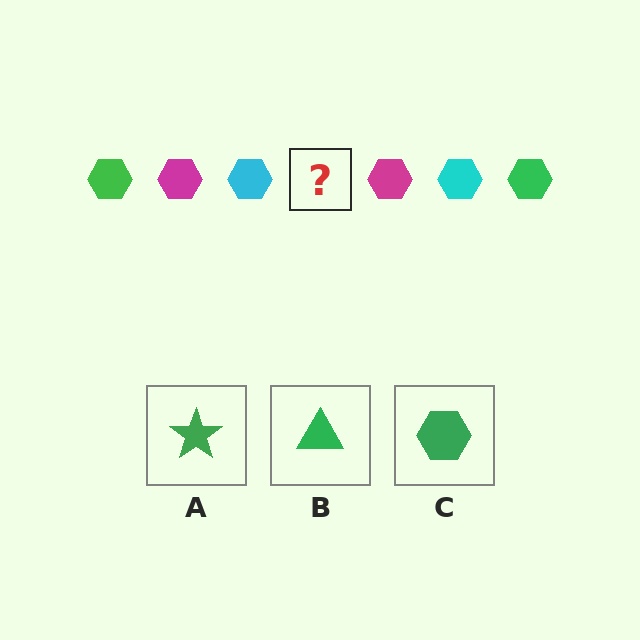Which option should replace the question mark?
Option C.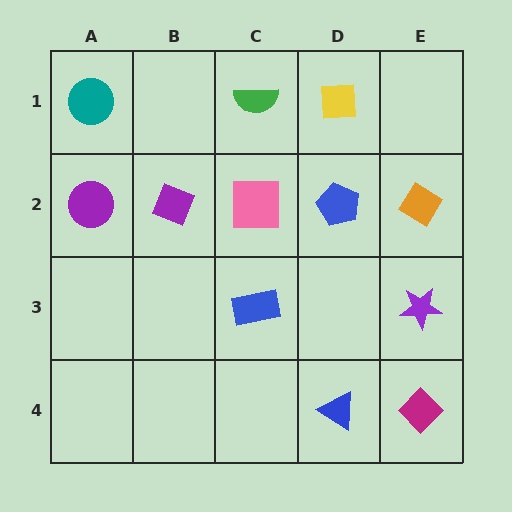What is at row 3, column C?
A blue rectangle.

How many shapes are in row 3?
2 shapes.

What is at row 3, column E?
A purple star.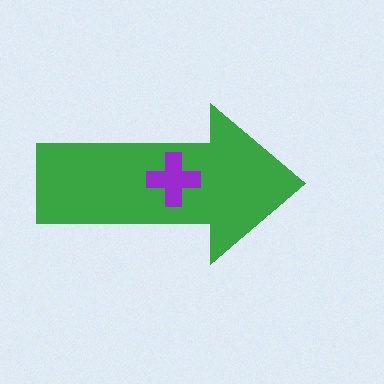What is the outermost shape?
The green arrow.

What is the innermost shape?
The purple cross.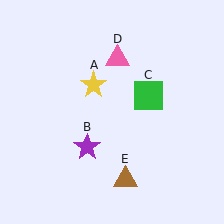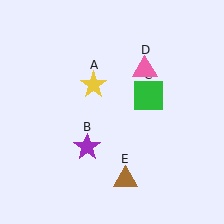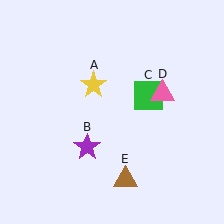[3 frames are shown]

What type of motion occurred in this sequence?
The pink triangle (object D) rotated clockwise around the center of the scene.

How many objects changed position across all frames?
1 object changed position: pink triangle (object D).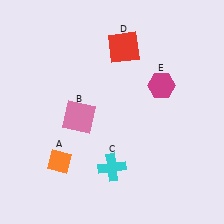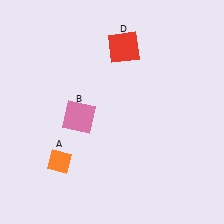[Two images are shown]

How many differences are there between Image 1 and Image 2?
There are 2 differences between the two images.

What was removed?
The magenta hexagon (E), the cyan cross (C) were removed in Image 2.